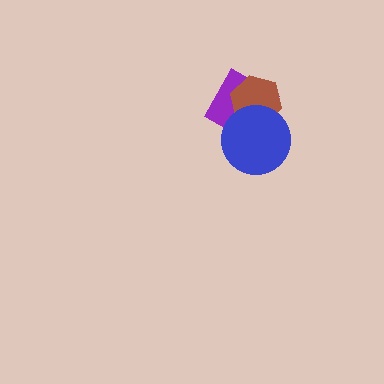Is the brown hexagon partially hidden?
Yes, it is partially covered by another shape.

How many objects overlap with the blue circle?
2 objects overlap with the blue circle.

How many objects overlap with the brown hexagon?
2 objects overlap with the brown hexagon.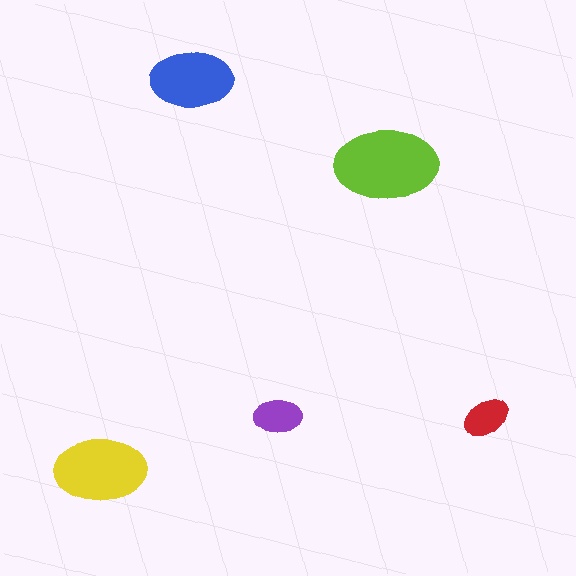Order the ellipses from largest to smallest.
the lime one, the yellow one, the blue one, the purple one, the red one.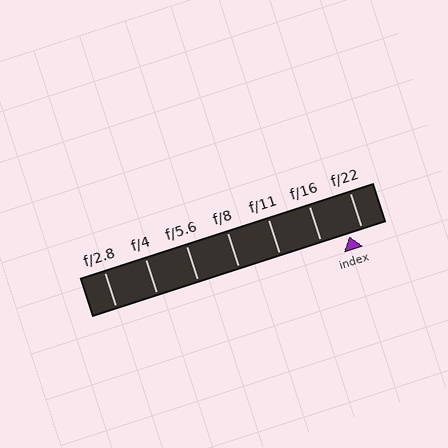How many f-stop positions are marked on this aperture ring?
There are 7 f-stop positions marked.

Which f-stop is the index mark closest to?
The index mark is closest to f/22.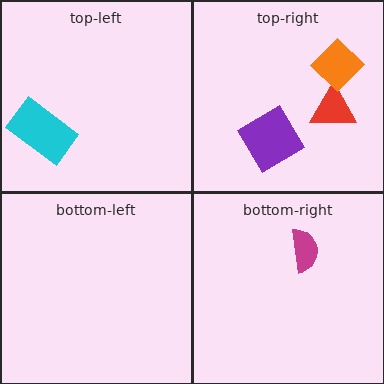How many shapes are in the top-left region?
1.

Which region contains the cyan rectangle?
The top-left region.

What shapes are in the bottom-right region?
The magenta semicircle.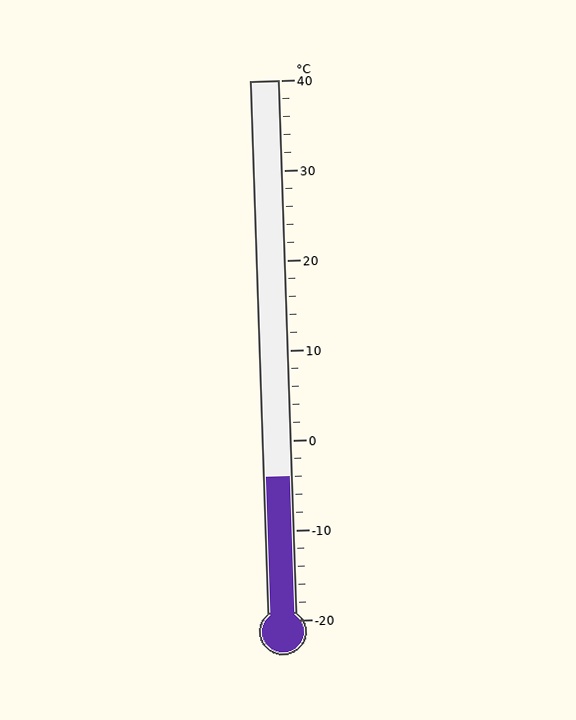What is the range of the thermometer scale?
The thermometer scale ranges from -20°C to 40°C.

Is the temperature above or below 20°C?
The temperature is below 20°C.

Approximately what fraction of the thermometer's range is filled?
The thermometer is filled to approximately 25% of its range.